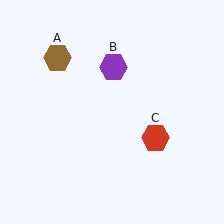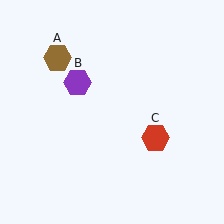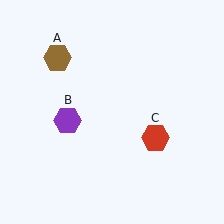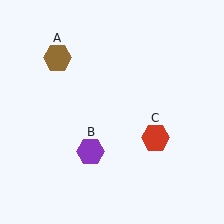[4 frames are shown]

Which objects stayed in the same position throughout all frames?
Brown hexagon (object A) and red hexagon (object C) remained stationary.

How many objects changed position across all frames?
1 object changed position: purple hexagon (object B).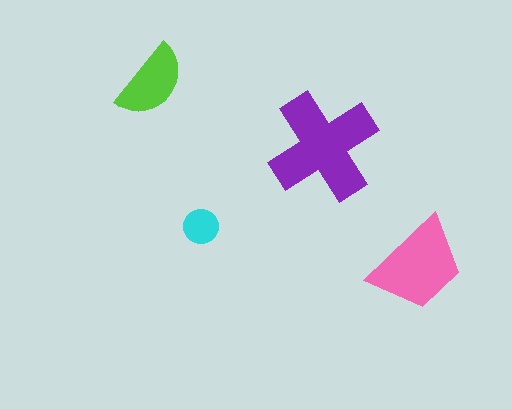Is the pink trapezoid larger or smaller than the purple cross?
Smaller.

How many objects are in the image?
There are 4 objects in the image.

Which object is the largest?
The purple cross.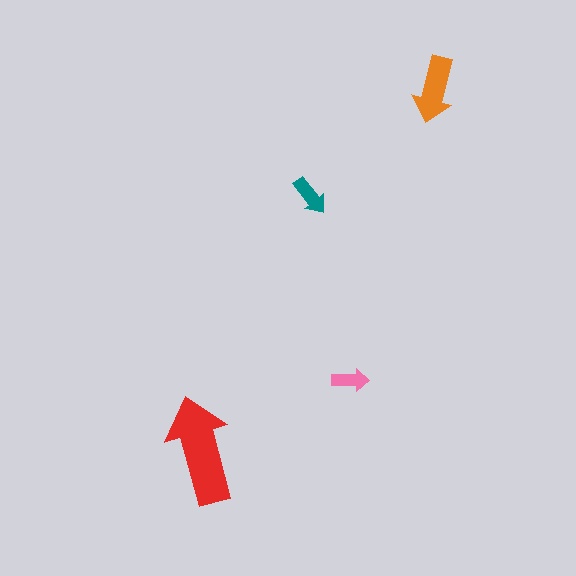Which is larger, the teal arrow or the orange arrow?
The orange one.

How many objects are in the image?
There are 4 objects in the image.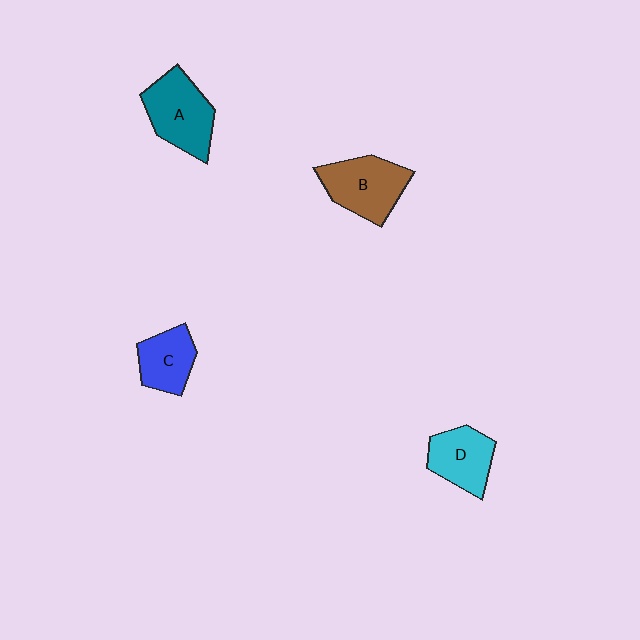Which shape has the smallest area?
Shape C (blue).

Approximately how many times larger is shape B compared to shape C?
Approximately 1.4 times.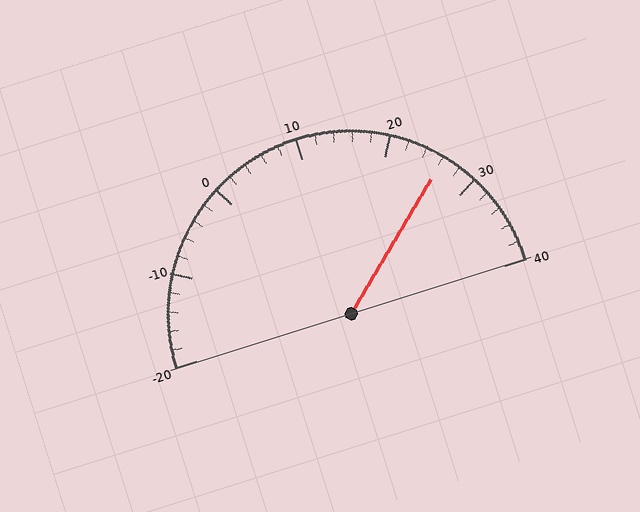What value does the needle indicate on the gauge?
The needle indicates approximately 26.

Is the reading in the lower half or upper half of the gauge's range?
The reading is in the upper half of the range (-20 to 40).